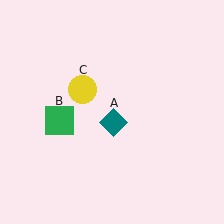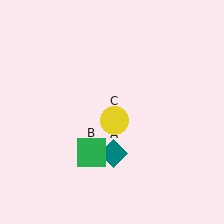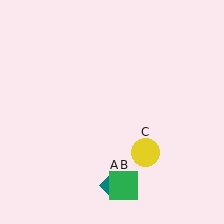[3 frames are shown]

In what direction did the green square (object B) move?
The green square (object B) moved down and to the right.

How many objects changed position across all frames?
3 objects changed position: teal diamond (object A), green square (object B), yellow circle (object C).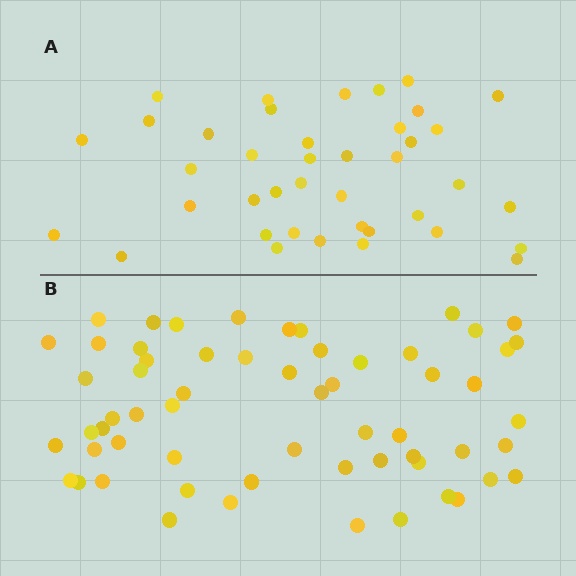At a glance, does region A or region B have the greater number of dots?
Region B (the bottom region) has more dots.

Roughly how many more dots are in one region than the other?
Region B has approximately 20 more dots than region A.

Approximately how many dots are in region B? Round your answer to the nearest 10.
About 60 dots.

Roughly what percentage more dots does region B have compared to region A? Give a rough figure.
About 50% more.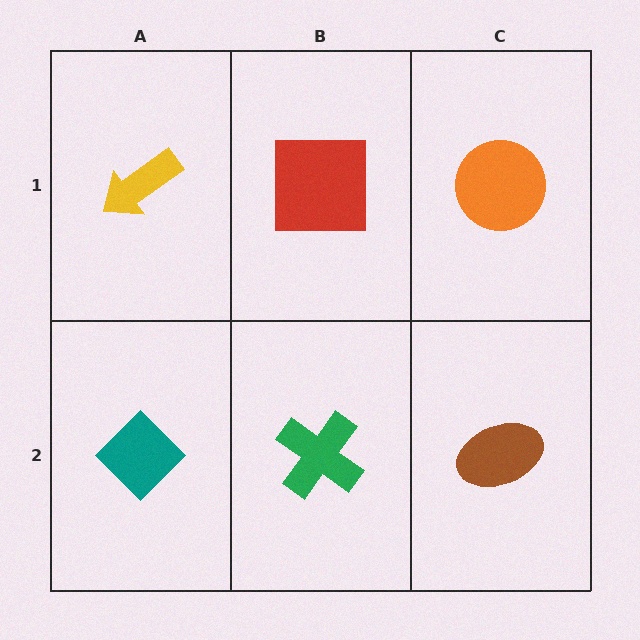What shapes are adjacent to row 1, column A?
A teal diamond (row 2, column A), a red square (row 1, column B).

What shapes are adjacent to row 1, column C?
A brown ellipse (row 2, column C), a red square (row 1, column B).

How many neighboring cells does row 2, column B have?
3.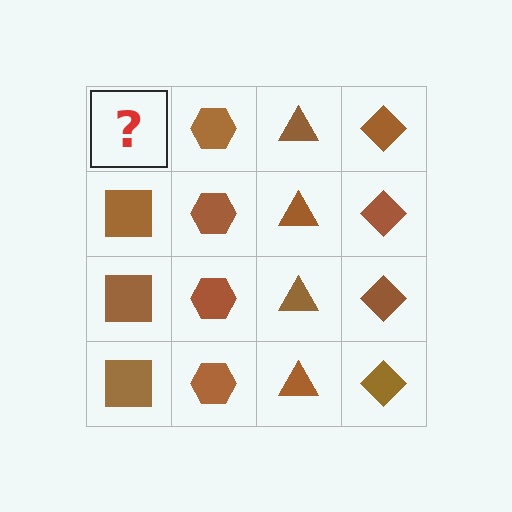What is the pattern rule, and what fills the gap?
The rule is that each column has a consistent shape. The gap should be filled with a brown square.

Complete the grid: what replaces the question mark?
The question mark should be replaced with a brown square.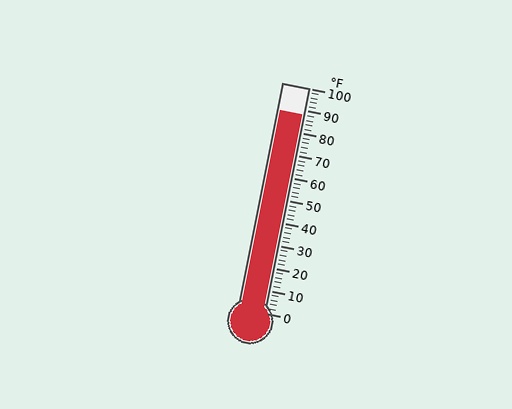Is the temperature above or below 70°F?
The temperature is above 70°F.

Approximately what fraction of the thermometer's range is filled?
The thermometer is filled to approximately 90% of its range.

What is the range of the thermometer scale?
The thermometer scale ranges from 0°F to 100°F.